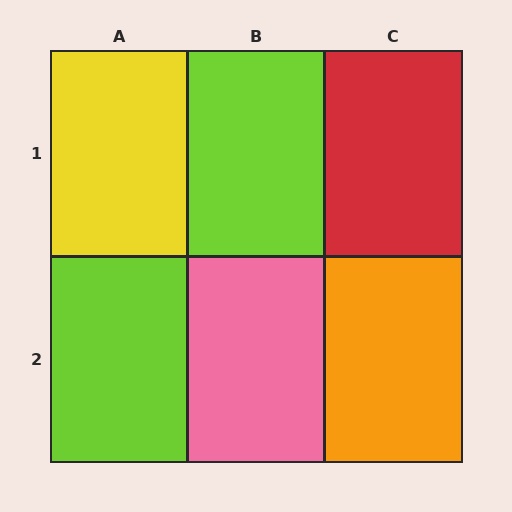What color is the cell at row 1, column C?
Red.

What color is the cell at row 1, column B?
Lime.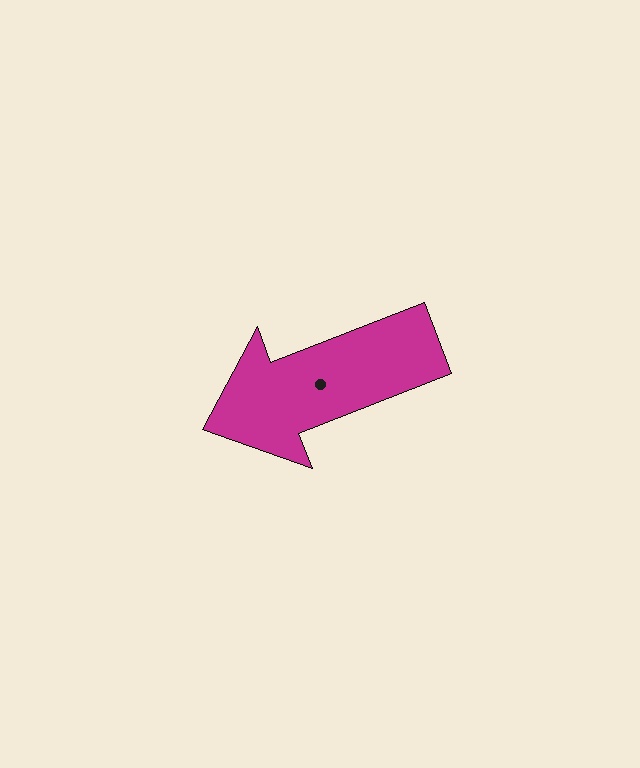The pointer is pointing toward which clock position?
Roughly 8 o'clock.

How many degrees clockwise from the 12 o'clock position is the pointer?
Approximately 249 degrees.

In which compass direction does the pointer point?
West.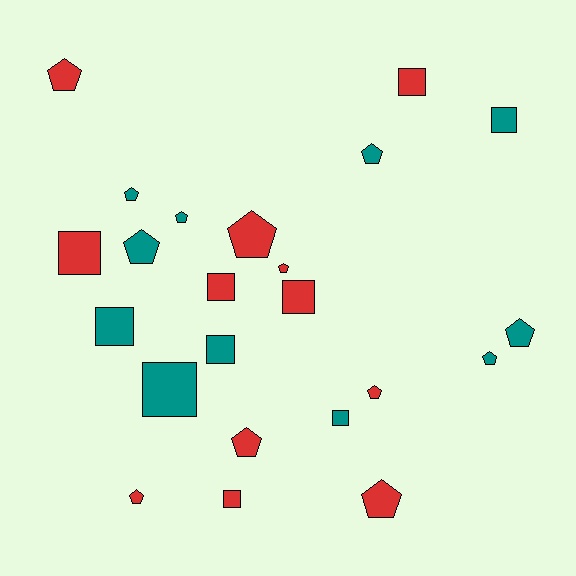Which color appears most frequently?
Red, with 12 objects.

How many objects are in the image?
There are 23 objects.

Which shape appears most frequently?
Pentagon, with 13 objects.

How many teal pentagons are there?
There are 6 teal pentagons.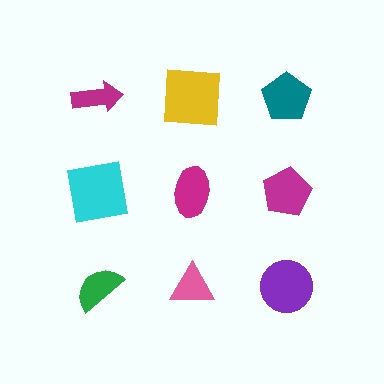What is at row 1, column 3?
A teal pentagon.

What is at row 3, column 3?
A purple circle.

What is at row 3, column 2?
A pink triangle.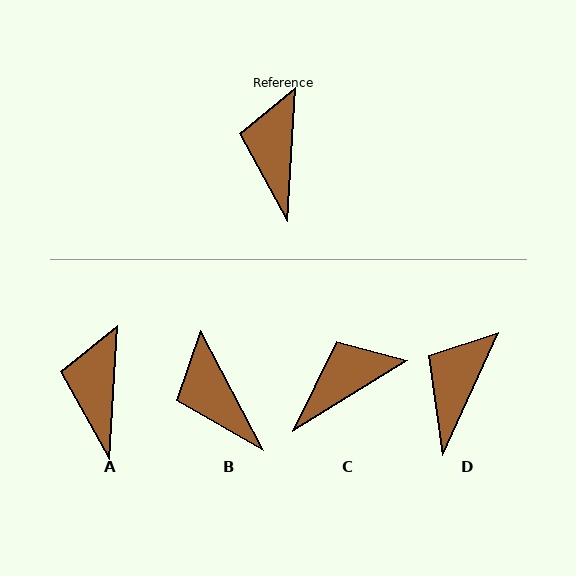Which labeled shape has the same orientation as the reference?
A.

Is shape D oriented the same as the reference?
No, it is off by about 21 degrees.